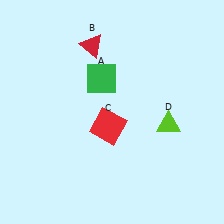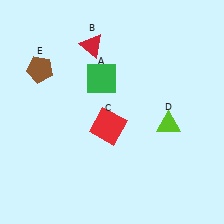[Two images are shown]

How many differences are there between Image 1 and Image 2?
There is 1 difference between the two images.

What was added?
A brown pentagon (E) was added in Image 2.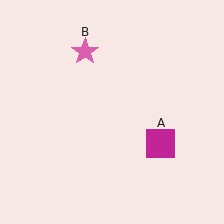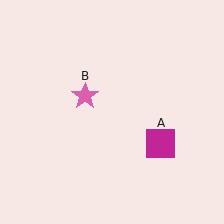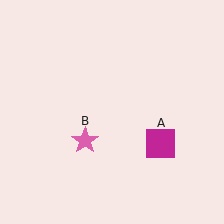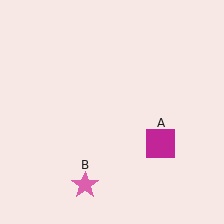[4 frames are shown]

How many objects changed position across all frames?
1 object changed position: pink star (object B).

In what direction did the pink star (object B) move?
The pink star (object B) moved down.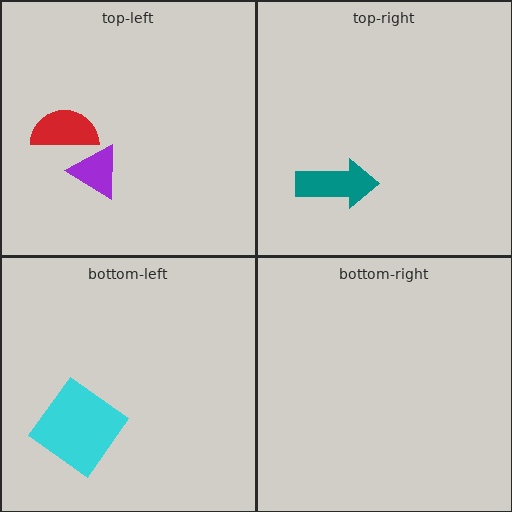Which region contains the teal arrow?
The top-right region.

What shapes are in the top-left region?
The red semicircle, the purple triangle.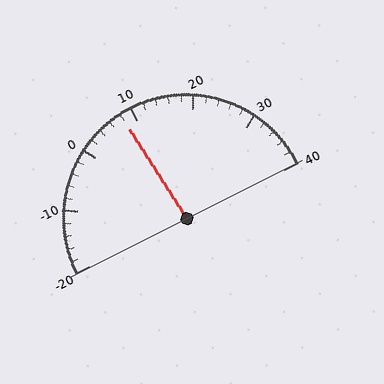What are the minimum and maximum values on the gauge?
The gauge ranges from -20 to 40.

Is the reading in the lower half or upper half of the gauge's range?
The reading is in the lower half of the range (-20 to 40).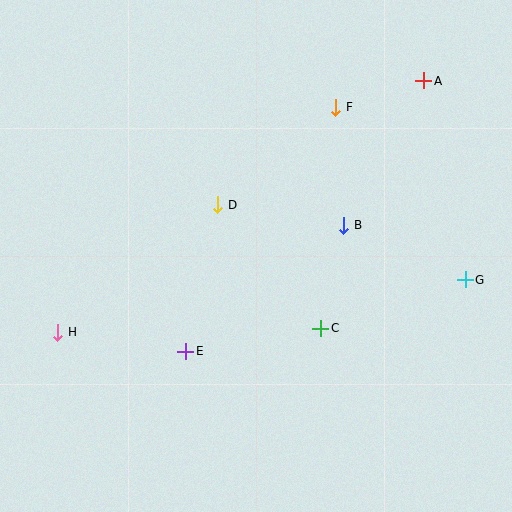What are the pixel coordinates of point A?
Point A is at (424, 81).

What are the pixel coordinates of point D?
Point D is at (218, 205).